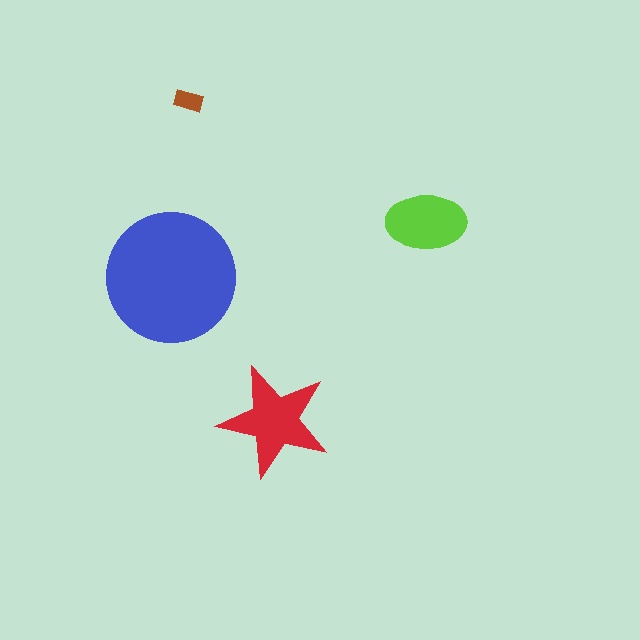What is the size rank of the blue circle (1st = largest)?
1st.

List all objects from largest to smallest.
The blue circle, the red star, the lime ellipse, the brown rectangle.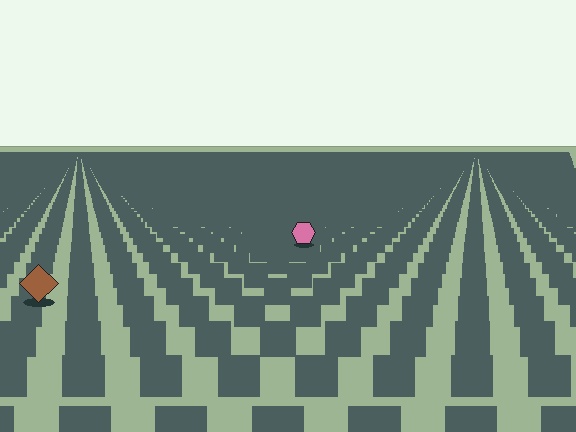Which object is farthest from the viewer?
The pink hexagon is farthest from the viewer. It appears smaller and the ground texture around it is denser.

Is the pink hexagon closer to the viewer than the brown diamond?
No. The brown diamond is closer — you can tell from the texture gradient: the ground texture is coarser near it.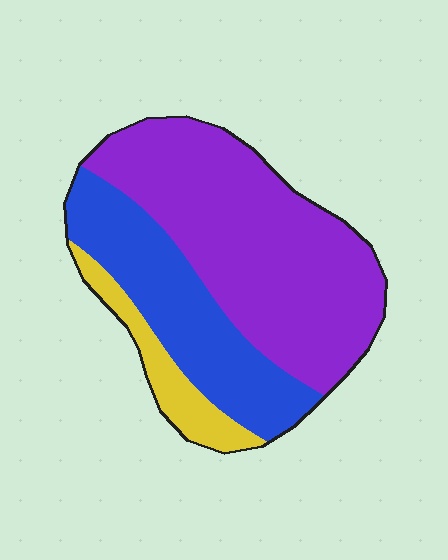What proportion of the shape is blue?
Blue takes up about one third (1/3) of the shape.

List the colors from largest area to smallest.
From largest to smallest: purple, blue, yellow.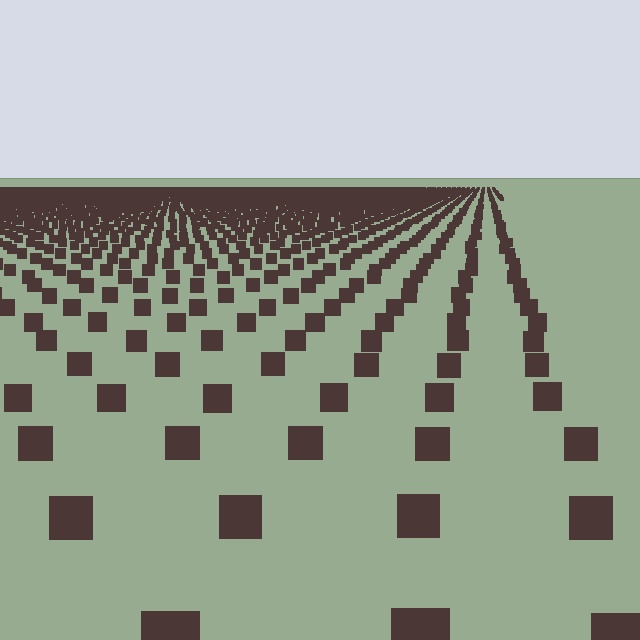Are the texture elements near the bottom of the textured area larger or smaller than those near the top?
Larger. Near the bottom, elements are closer to the viewer and appear at a bigger on-screen size.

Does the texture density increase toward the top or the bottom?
Density increases toward the top.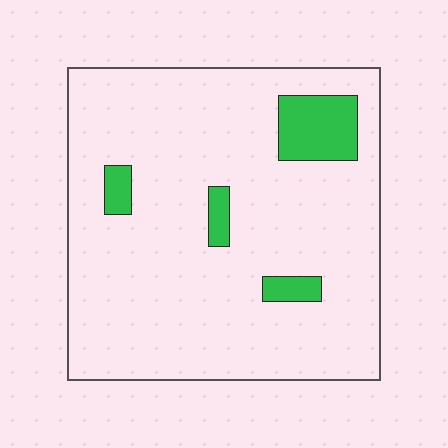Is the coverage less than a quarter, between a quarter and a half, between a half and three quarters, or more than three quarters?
Less than a quarter.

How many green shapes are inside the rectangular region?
4.